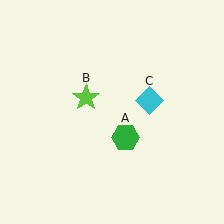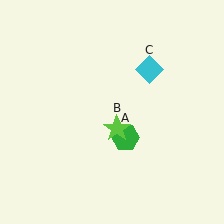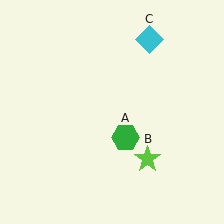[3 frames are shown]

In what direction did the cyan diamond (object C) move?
The cyan diamond (object C) moved up.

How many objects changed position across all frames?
2 objects changed position: lime star (object B), cyan diamond (object C).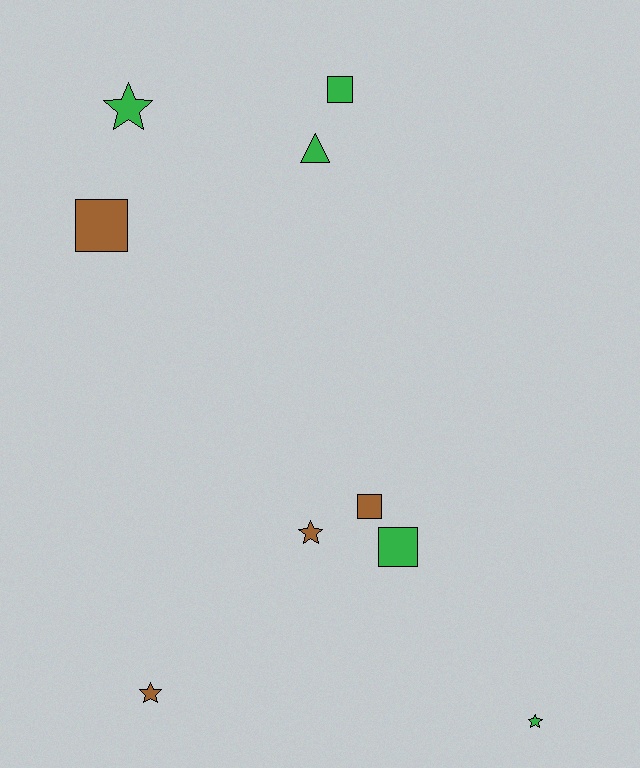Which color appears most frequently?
Green, with 5 objects.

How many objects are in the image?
There are 9 objects.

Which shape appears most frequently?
Square, with 4 objects.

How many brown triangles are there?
There are no brown triangles.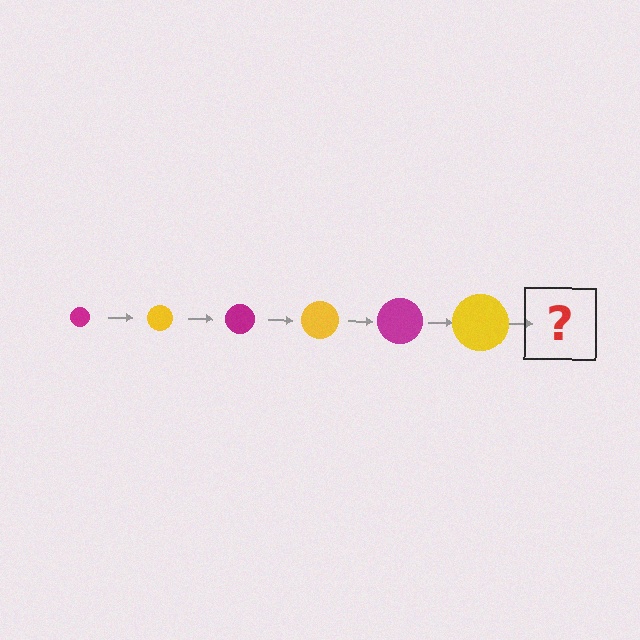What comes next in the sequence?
The next element should be a magenta circle, larger than the previous one.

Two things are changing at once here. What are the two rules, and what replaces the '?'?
The two rules are that the circle grows larger each step and the color cycles through magenta and yellow. The '?' should be a magenta circle, larger than the previous one.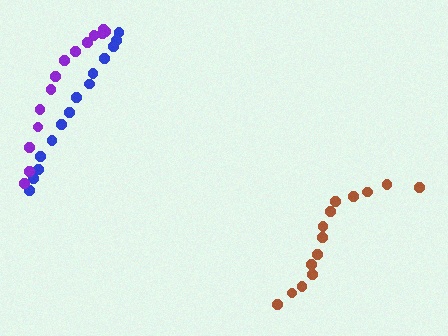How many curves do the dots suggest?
There are 3 distinct paths.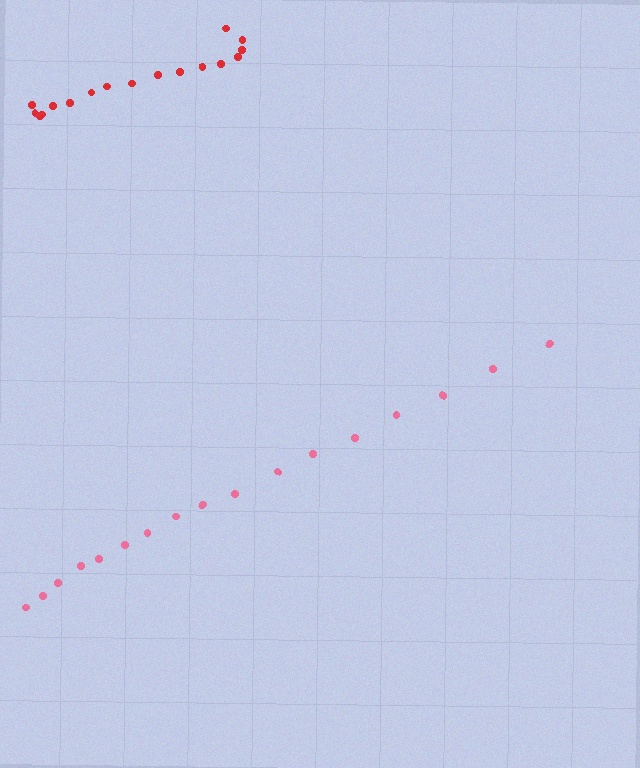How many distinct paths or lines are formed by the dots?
There are 2 distinct paths.